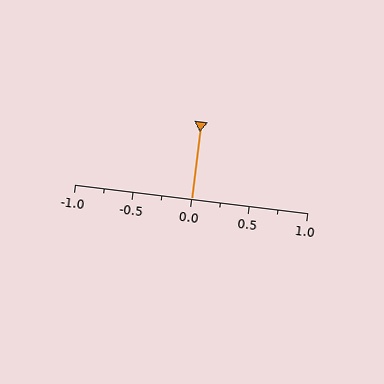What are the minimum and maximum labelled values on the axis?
The axis runs from -1.0 to 1.0.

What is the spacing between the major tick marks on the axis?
The major ticks are spaced 0.5 apart.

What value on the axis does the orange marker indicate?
The marker indicates approximately 0.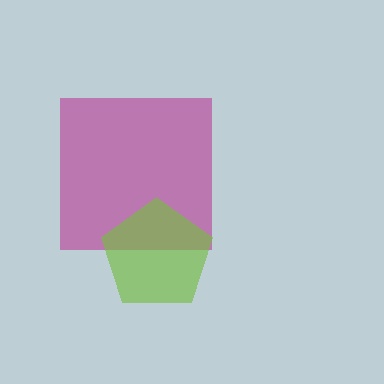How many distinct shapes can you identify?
There are 2 distinct shapes: a magenta square, a lime pentagon.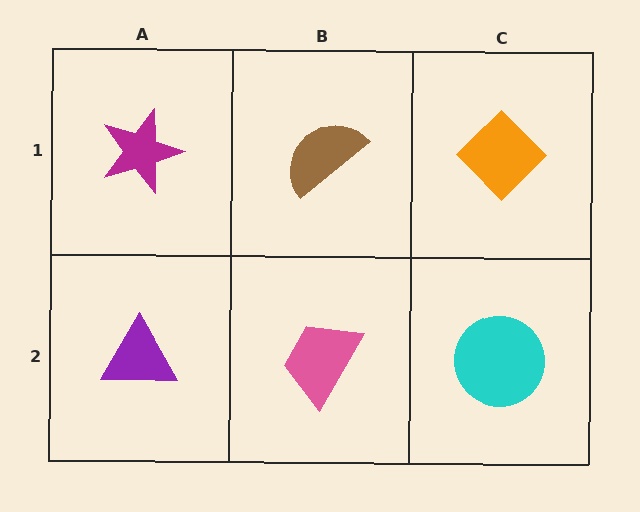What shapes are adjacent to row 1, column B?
A pink trapezoid (row 2, column B), a magenta star (row 1, column A), an orange diamond (row 1, column C).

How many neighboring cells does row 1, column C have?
2.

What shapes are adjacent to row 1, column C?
A cyan circle (row 2, column C), a brown semicircle (row 1, column B).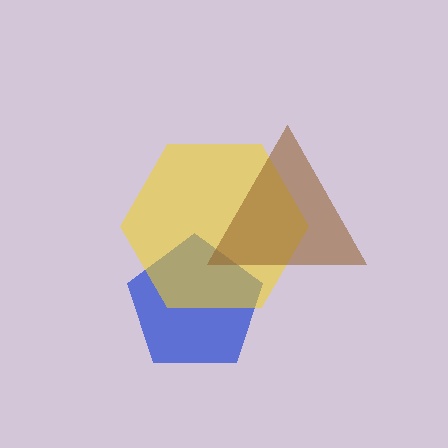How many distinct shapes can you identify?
There are 3 distinct shapes: a blue pentagon, a yellow hexagon, a brown triangle.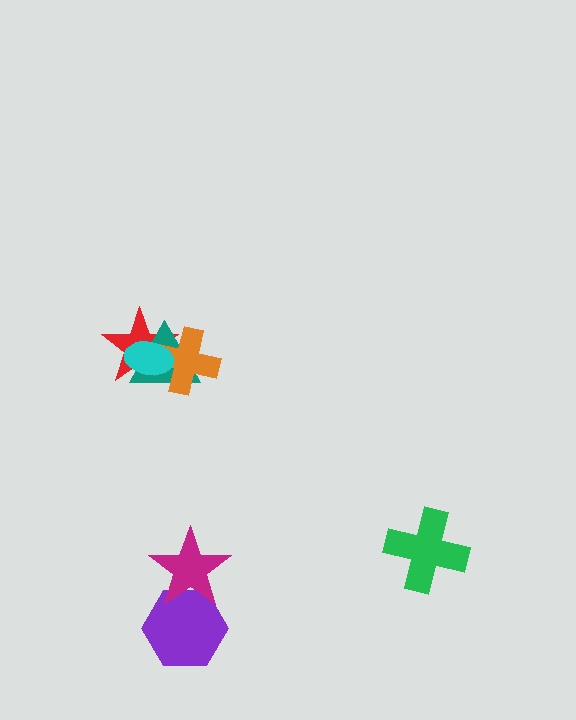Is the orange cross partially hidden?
Yes, it is partially covered by another shape.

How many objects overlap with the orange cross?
3 objects overlap with the orange cross.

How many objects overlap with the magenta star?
1 object overlaps with the magenta star.